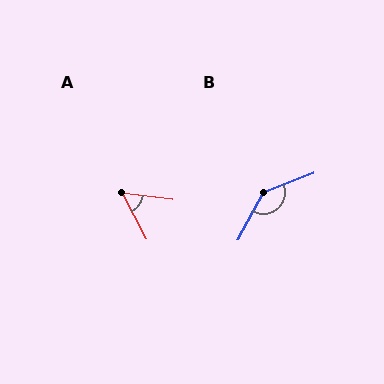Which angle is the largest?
B, at approximately 140 degrees.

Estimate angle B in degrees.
Approximately 140 degrees.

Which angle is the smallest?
A, at approximately 55 degrees.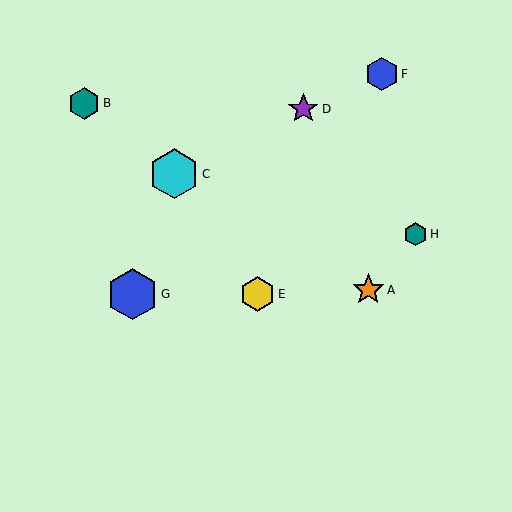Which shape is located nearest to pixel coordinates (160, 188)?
The cyan hexagon (labeled C) at (174, 174) is nearest to that location.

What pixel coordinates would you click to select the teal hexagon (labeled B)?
Click at (84, 103) to select the teal hexagon B.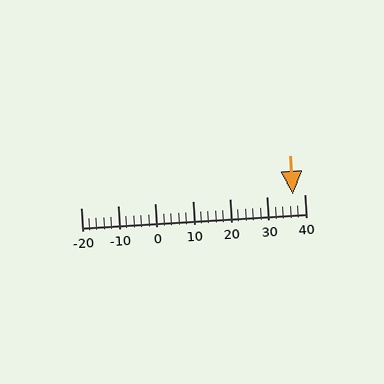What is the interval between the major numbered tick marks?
The major tick marks are spaced 10 units apart.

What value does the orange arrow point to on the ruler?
The orange arrow points to approximately 37.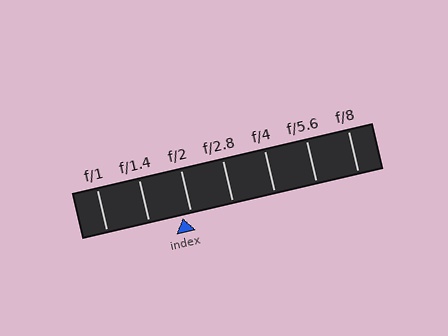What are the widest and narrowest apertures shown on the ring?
The widest aperture shown is f/1 and the narrowest is f/8.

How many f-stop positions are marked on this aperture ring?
There are 7 f-stop positions marked.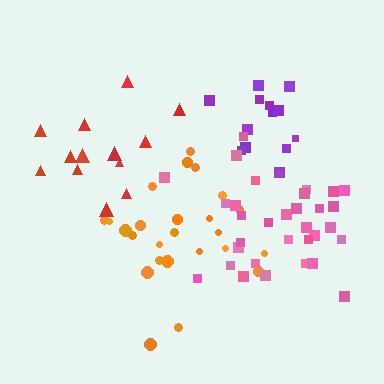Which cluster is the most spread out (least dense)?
Orange.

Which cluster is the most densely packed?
Pink.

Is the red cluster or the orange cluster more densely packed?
Red.